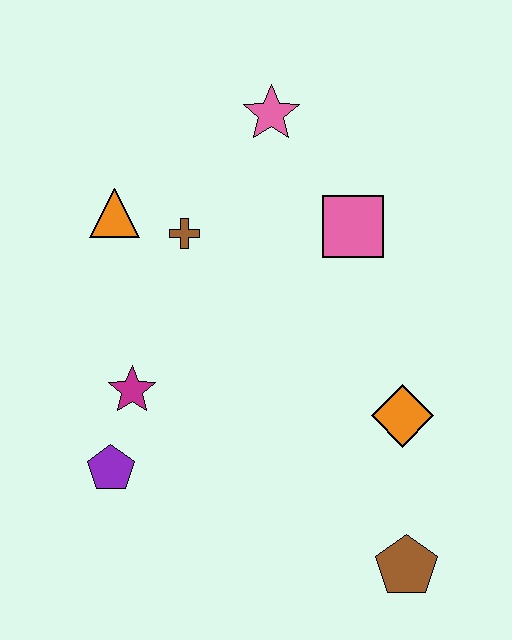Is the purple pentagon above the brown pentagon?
Yes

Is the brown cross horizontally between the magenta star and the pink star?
Yes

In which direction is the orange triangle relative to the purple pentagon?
The orange triangle is above the purple pentagon.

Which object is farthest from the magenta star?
The brown pentagon is farthest from the magenta star.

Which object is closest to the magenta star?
The purple pentagon is closest to the magenta star.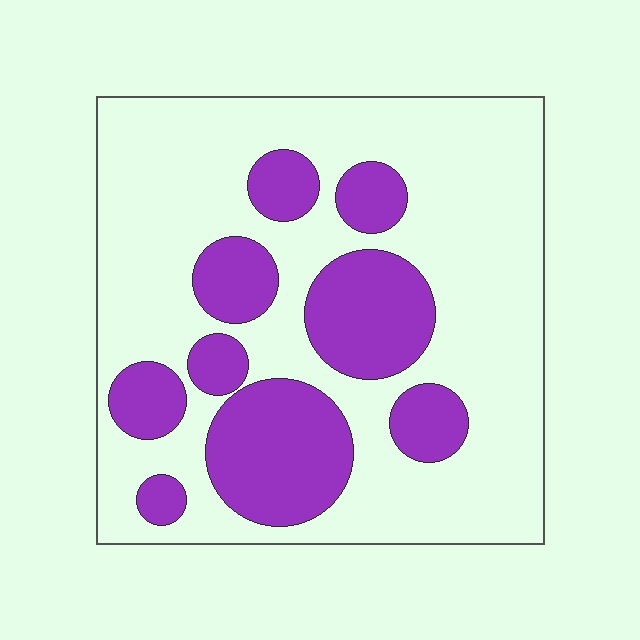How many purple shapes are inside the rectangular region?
9.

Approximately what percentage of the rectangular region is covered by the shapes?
Approximately 30%.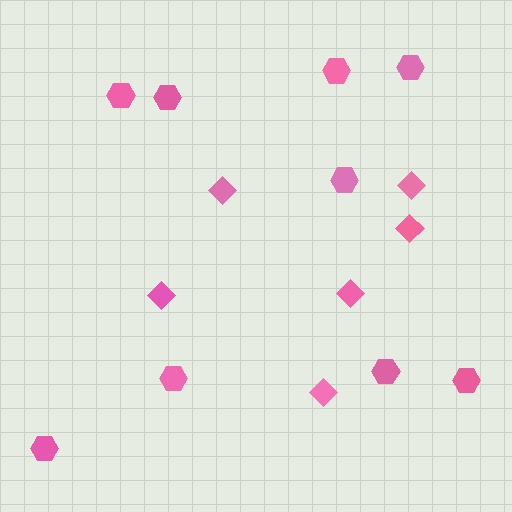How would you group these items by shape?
There are 2 groups: one group of hexagons (9) and one group of diamonds (6).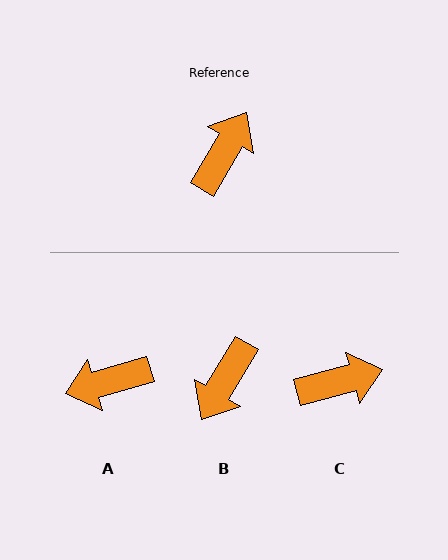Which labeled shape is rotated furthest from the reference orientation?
B, about 180 degrees away.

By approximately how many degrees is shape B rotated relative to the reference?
Approximately 180 degrees counter-clockwise.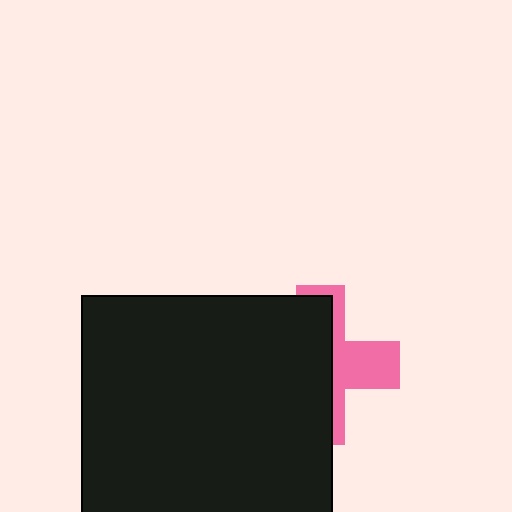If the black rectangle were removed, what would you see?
You would see the complete pink cross.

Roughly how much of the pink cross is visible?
A small part of it is visible (roughly 37%).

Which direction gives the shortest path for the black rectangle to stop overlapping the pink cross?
Moving left gives the shortest separation.